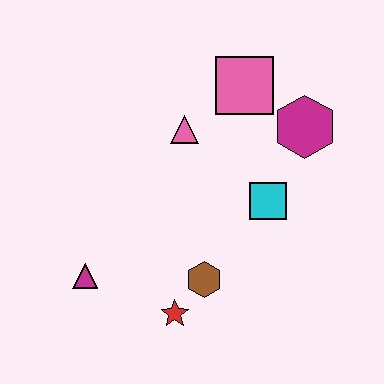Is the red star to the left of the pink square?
Yes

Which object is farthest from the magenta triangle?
The magenta hexagon is farthest from the magenta triangle.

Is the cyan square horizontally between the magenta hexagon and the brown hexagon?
Yes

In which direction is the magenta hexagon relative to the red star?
The magenta hexagon is above the red star.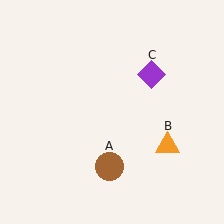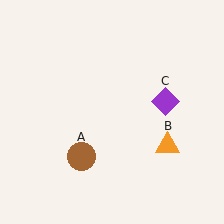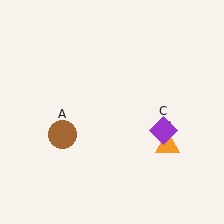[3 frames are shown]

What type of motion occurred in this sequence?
The brown circle (object A), purple diamond (object C) rotated clockwise around the center of the scene.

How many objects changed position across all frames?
2 objects changed position: brown circle (object A), purple diamond (object C).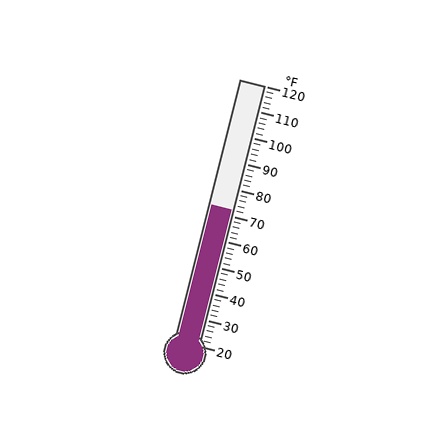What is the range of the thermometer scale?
The thermometer scale ranges from 20°F to 120°F.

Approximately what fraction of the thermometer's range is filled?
The thermometer is filled to approximately 50% of its range.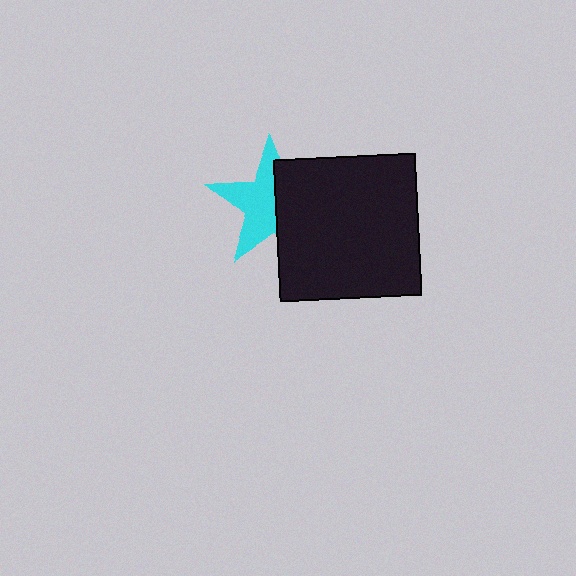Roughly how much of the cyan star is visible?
About half of it is visible (roughly 56%).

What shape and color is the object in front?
The object in front is a black square.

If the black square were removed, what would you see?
You would see the complete cyan star.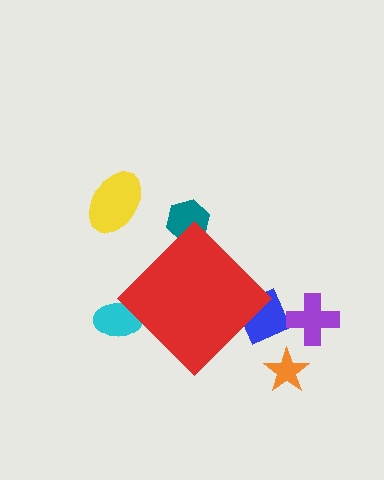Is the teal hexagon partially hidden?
Yes, the teal hexagon is partially hidden behind the red diamond.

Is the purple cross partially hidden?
No, the purple cross is fully visible.